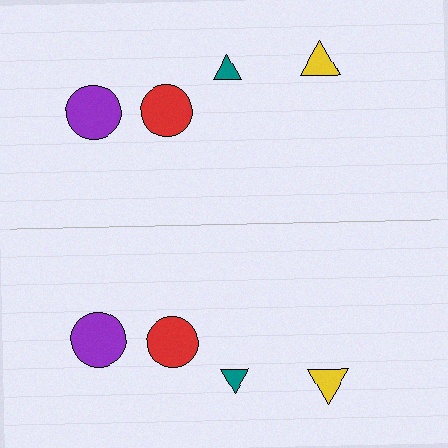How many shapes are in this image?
There are 8 shapes in this image.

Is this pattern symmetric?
Yes, this pattern has bilateral (reflection) symmetry.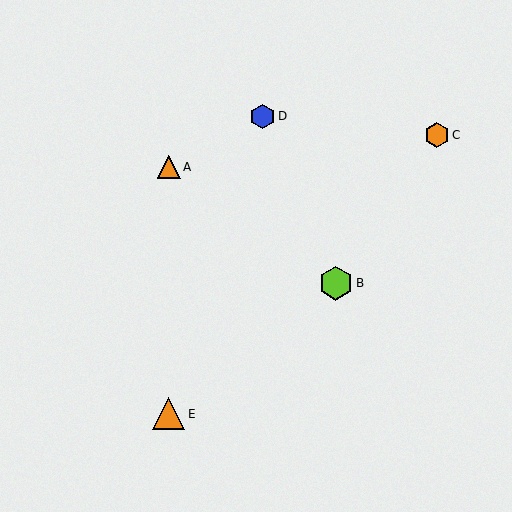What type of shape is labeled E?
Shape E is an orange triangle.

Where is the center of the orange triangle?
The center of the orange triangle is at (169, 167).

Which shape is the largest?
The lime hexagon (labeled B) is the largest.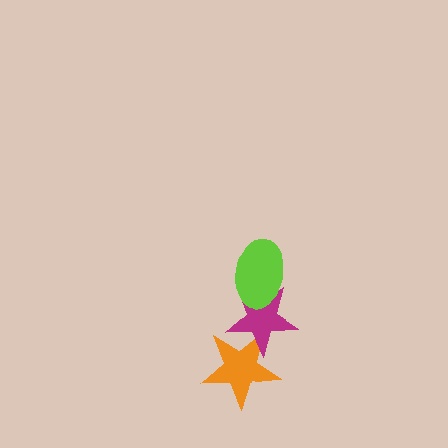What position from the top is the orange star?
The orange star is 3rd from the top.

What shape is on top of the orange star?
The magenta star is on top of the orange star.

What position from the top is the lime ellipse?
The lime ellipse is 1st from the top.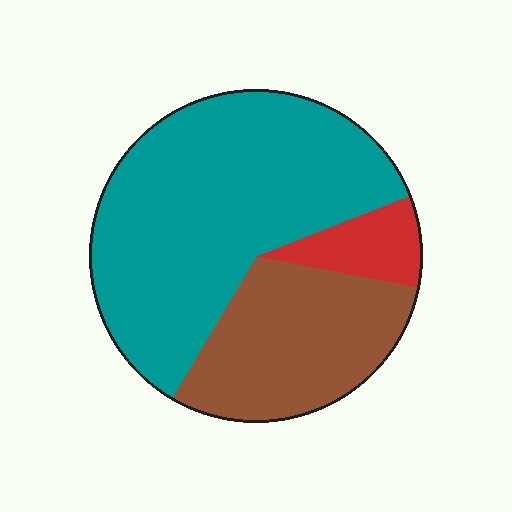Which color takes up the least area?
Red, at roughly 10%.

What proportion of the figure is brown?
Brown covers 30% of the figure.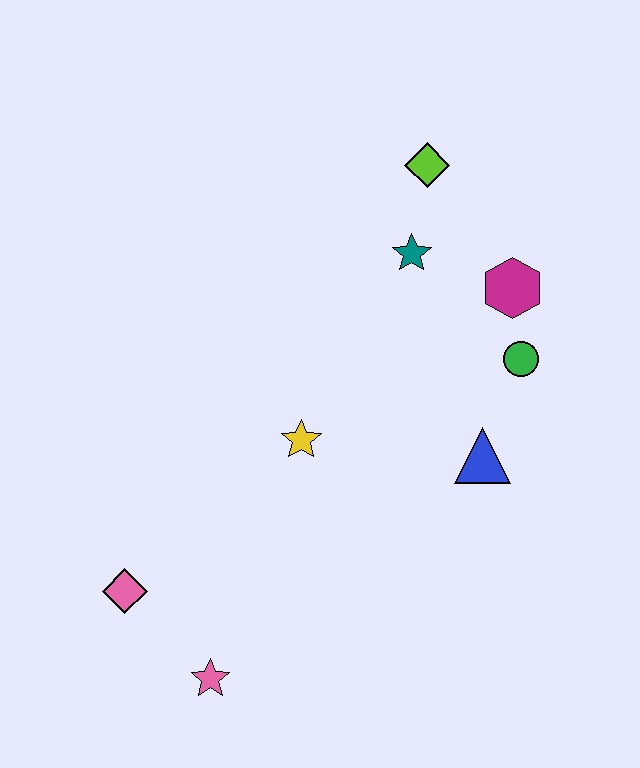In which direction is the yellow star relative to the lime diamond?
The yellow star is below the lime diamond.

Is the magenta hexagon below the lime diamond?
Yes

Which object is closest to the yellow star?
The blue triangle is closest to the yellow star.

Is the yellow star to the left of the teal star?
Yes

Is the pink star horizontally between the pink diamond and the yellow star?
Yes